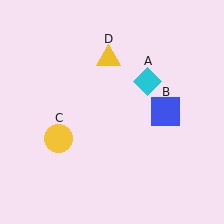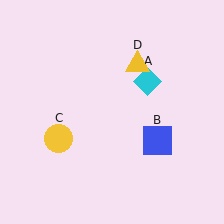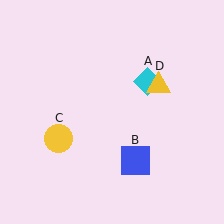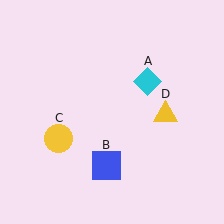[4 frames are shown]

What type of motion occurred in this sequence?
The blue square (object B), yellow triangle (object D) rotated clockwise around the center of the scene.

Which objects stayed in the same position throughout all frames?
Cyan diamond (object A) and yellow circle (object C) remained stationary.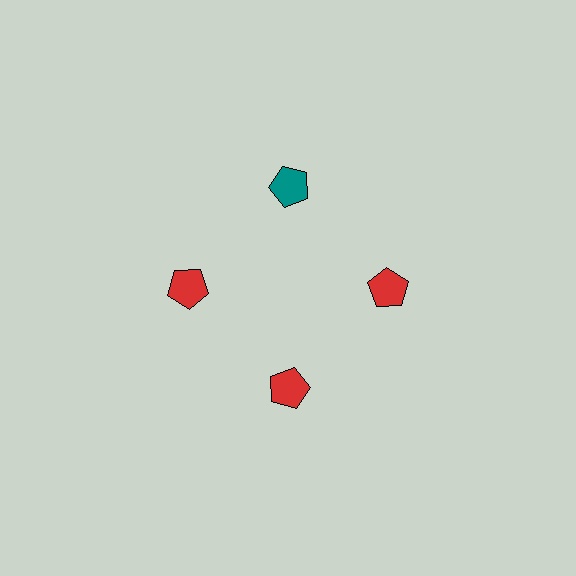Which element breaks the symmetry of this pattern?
The teal pentagon at roughly the 12 o'clock position breaks the symmetry. All other shapes are red pentagons.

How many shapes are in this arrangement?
There are 4 shapes arranged in a ring pattern.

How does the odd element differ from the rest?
It has a different color: teal instead of red.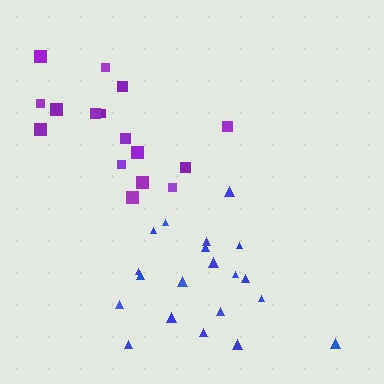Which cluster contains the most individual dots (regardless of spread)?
Blue (20).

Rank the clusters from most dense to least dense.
blue, purple.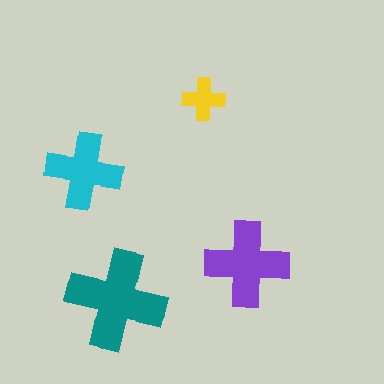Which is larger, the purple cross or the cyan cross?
The purple one.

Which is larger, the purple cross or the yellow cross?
The purple one.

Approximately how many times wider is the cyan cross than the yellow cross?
About 2 times wider.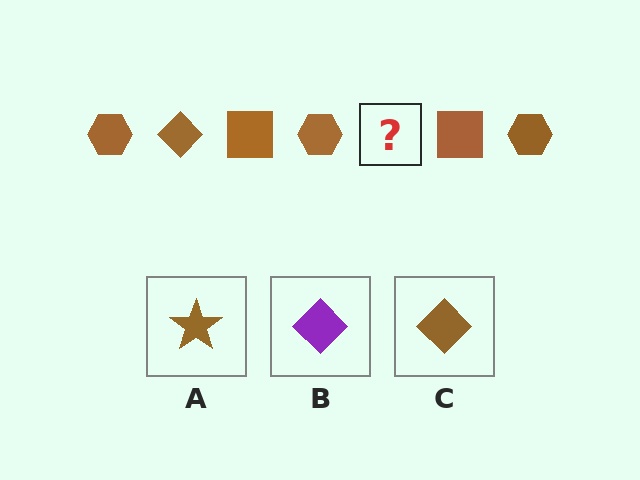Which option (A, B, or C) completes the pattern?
C.